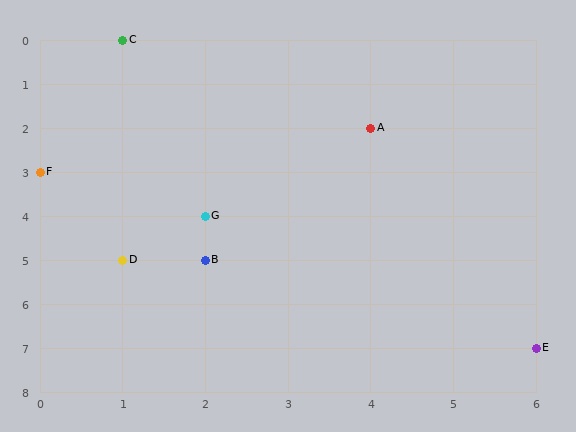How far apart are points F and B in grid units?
Points F and B are 2 columns and 2 rows apart (about 2.8 grid units diagonally).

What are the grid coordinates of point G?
Point G is at grid coordinates (2, 4).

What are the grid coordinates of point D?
Point D is at grid coordinates (1, 5).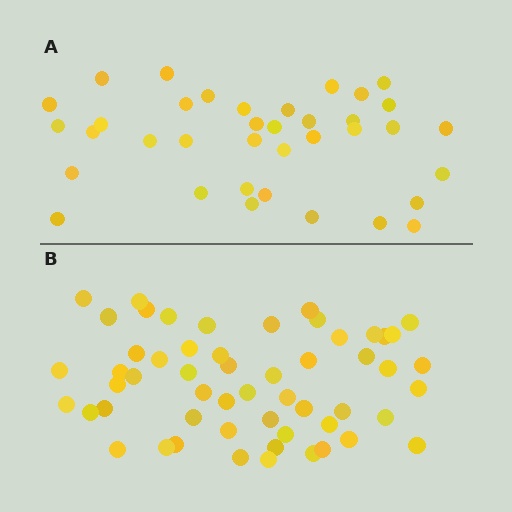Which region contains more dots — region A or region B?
Region B (the bottom region) has more dots.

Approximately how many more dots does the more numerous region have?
Region B has approximately 20 more dots than region A.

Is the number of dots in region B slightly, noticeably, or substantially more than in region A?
Region B has substantially more. The ratio is roughly 1.5 to 1.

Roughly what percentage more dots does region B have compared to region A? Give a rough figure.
About 50% more.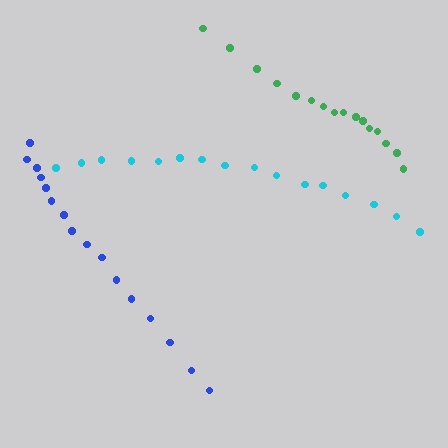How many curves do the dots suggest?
There are 3 distinct paths.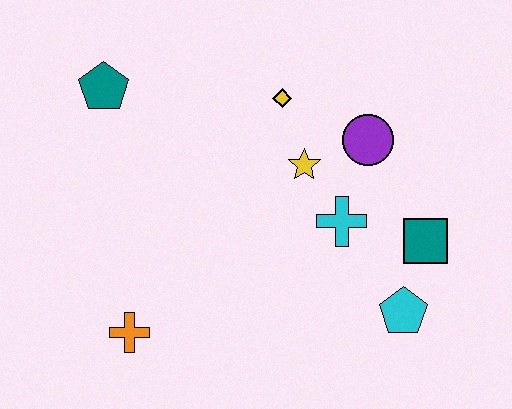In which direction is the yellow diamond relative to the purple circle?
The yellow diamond is to the left of the purple circle.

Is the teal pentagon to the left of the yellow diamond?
Yes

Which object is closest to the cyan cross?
The yellow star is closest to the cyan cross.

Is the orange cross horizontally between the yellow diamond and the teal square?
No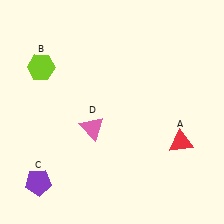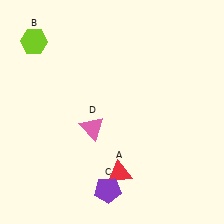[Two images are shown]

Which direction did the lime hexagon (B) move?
The lime hexagon (B) moved up.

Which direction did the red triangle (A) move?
The red triangle (A) moved left.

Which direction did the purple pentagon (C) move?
The purple pentagon (C) moved right.